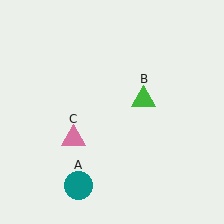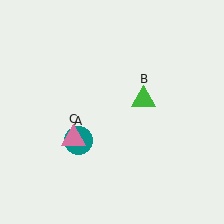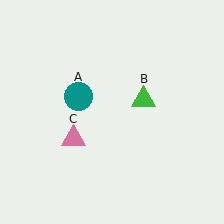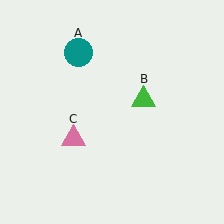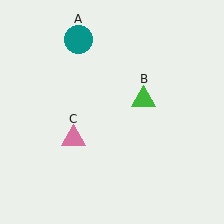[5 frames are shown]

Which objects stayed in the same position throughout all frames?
Green triangle (object B) and pink triangle (object C) remained stationary.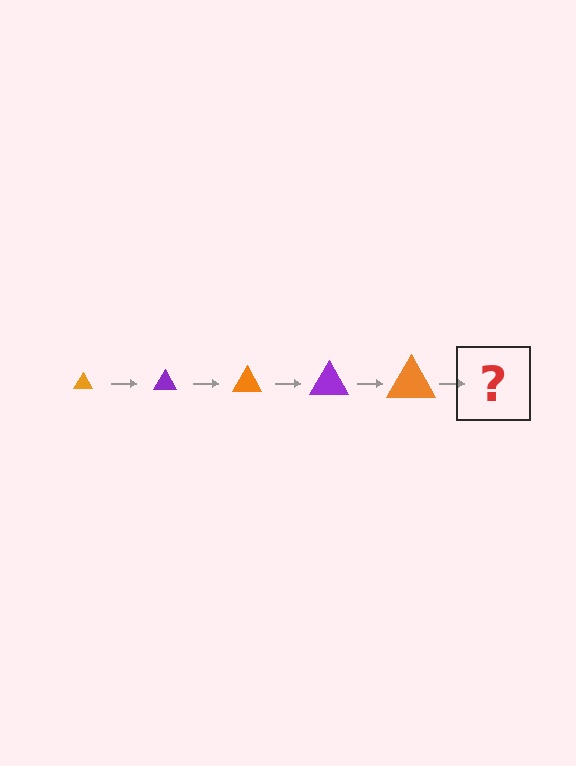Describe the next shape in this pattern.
It should be a purple triangle, larger than the previous one.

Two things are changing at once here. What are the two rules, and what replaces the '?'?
The two rules are that the triangle grows larger each step and the color cycles through orange and purple. The '?' should be a purple triangle, larger than the previous one.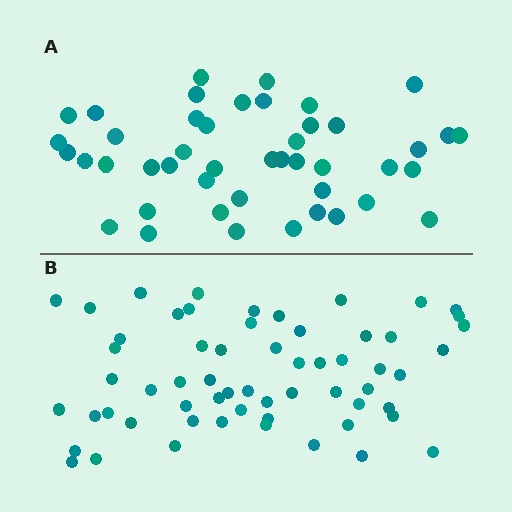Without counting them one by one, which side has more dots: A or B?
Region B (the bottom region) has more dots.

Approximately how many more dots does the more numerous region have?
Region B has approximately 15 more dots than region A.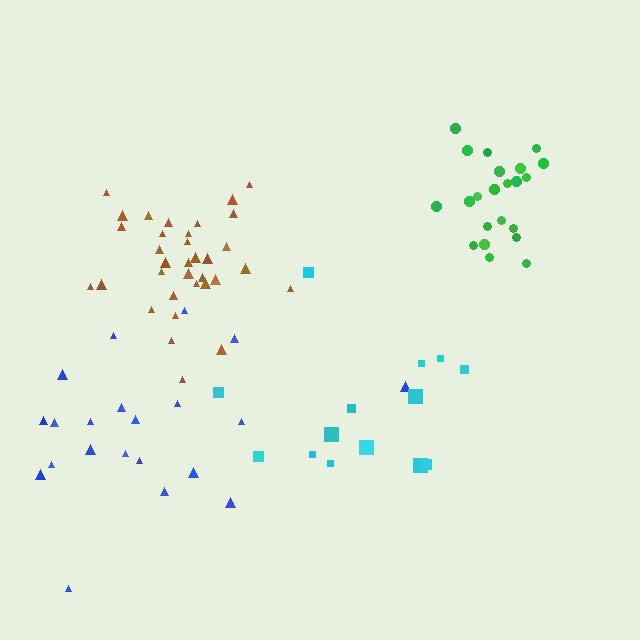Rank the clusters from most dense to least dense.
green, brown, blue, cyan.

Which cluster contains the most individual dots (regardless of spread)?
Brown (34).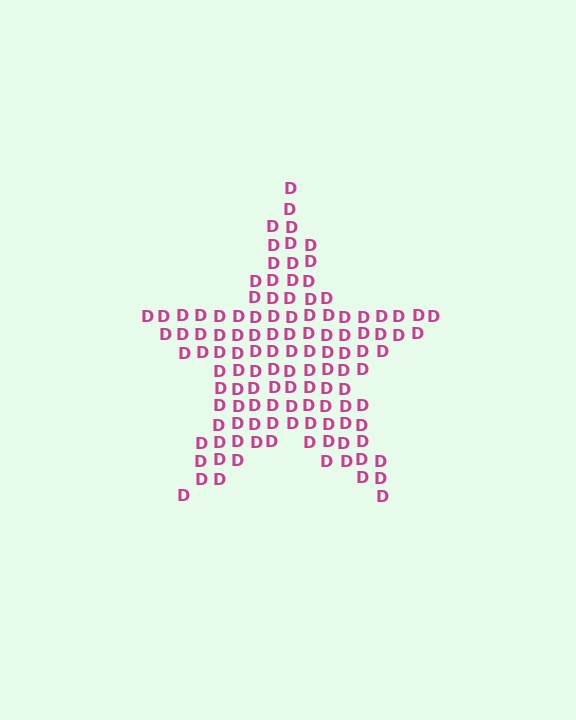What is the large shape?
The large shape is a star.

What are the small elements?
The small elements are letter D's.